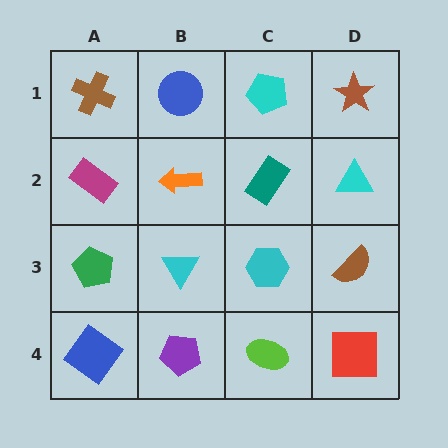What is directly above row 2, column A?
A brown cross.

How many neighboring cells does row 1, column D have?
2.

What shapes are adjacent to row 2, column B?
A blue circle (row 1, column B), a cyan triangle (row 3, column B), a magenta rectangle (row 2, column A), a teal rectangle (row 2, column C).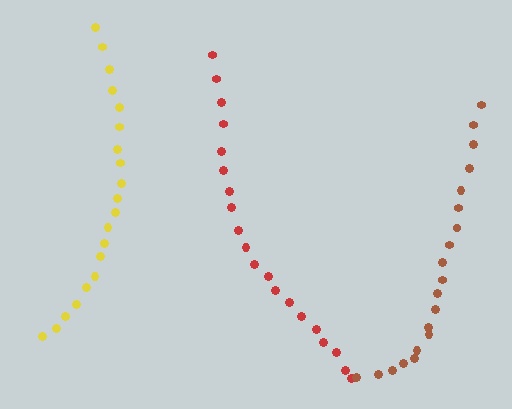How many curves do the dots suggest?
There are 3 distinct paths.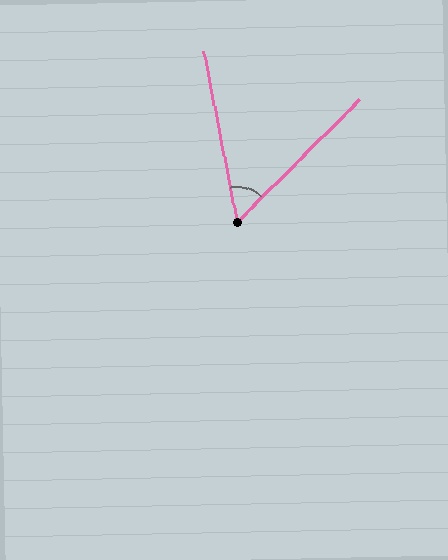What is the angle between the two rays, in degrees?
Approximately 56 degrees.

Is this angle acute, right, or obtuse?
It is acute.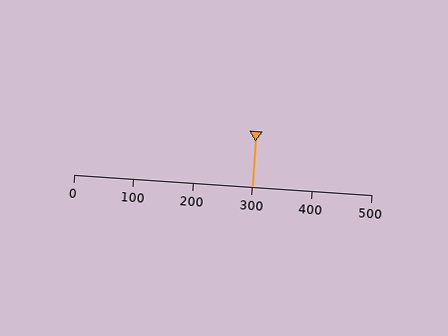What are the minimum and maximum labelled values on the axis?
The axis runs from 0 to 500.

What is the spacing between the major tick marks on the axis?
The major ticks are spaced 100 apart.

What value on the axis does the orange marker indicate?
The marker indicates approximately 300.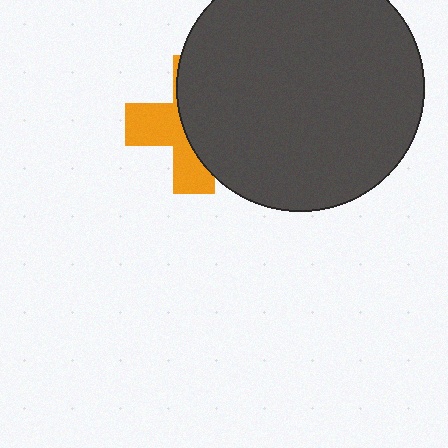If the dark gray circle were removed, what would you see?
You would see the complete orange cross.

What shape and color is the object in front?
The object in front is a dark gray circle.